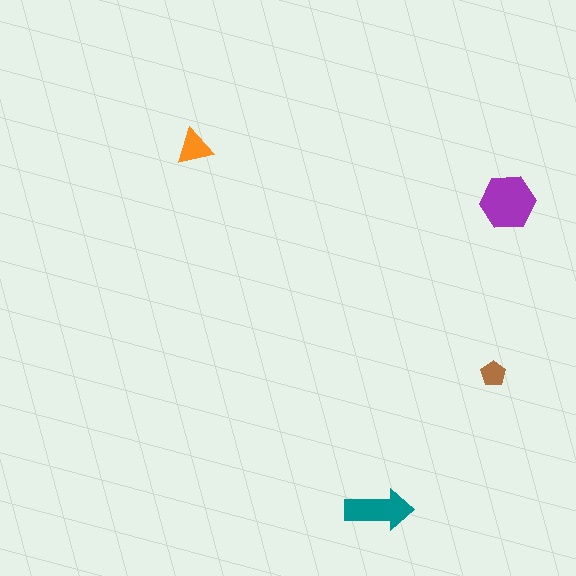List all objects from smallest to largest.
The brown pentagon, the orange triangle, the teal arrow, the purple hexagon.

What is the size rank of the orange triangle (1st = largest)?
3rd.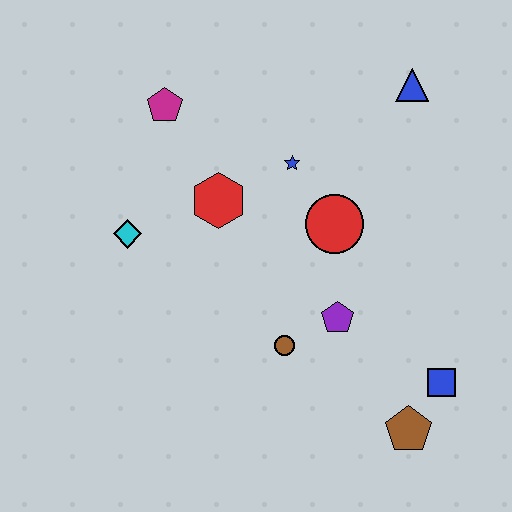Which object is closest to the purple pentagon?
The brown circle is closest to the purple pentagon.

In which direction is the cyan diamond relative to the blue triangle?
The cyan diamond is to the left of the blue triangle.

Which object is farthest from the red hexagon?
The brown pentagon is farthest from the red hexagon.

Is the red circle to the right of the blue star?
Yes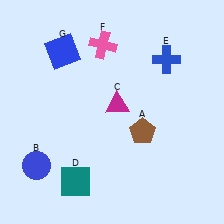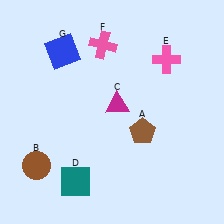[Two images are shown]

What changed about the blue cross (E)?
In Image 1, E is blue. In Image 2, it changed to pink.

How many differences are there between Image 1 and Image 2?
There are 2 differences between the two images.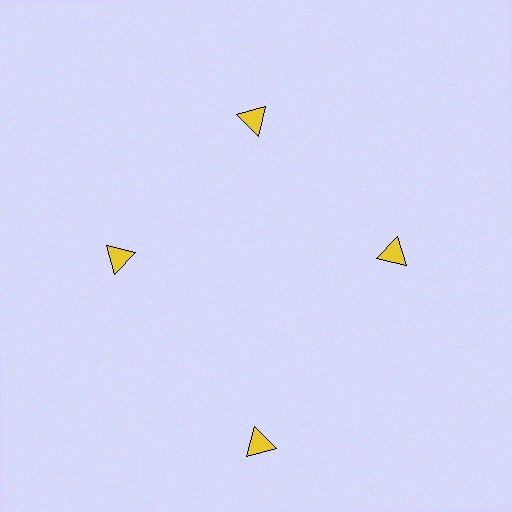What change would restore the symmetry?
The symmetry would be restored by moving it inward, back onto the ring so that all 4 triangles sit at equal angles and equal distance from the center.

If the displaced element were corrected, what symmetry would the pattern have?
It would have 4-fold rotational symmetry — the pattern would map onto itself every 90 degrees.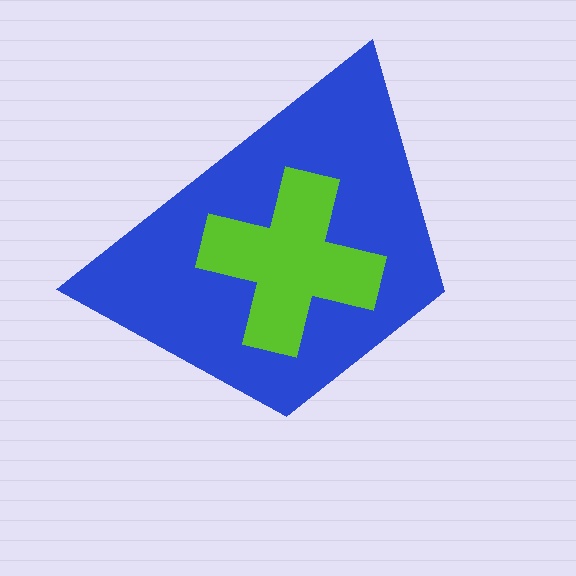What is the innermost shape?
The lime cross.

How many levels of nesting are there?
2.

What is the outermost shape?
The blue trapezoid.